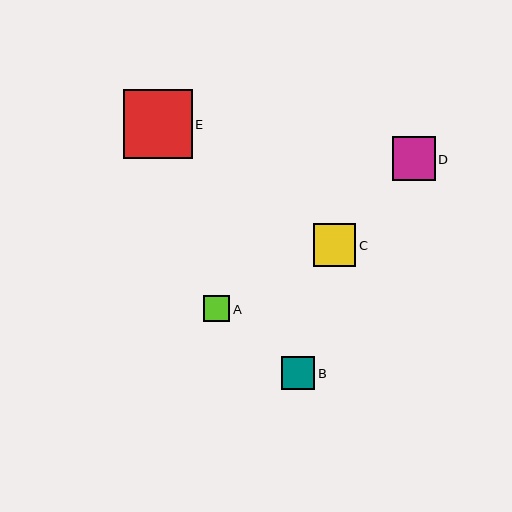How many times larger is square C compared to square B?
Square C is approximately 1.3 times the size of square B.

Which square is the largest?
Square E is the largest with a size of approximately 68 pixels.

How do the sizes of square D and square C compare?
Square D and square C are approximately the same size.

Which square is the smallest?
Square A is the smallest with a size of approximately 26 pixels.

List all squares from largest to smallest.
From largest to smallest: E, D, C, B, A.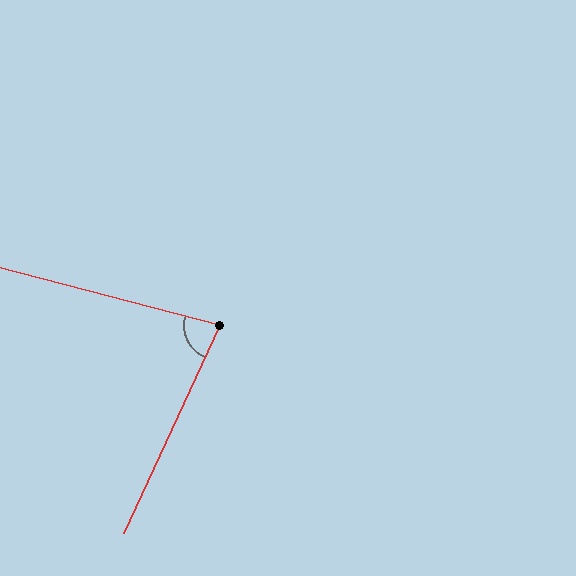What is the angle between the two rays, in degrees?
Approximately 80 degrees.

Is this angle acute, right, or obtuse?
It is acute.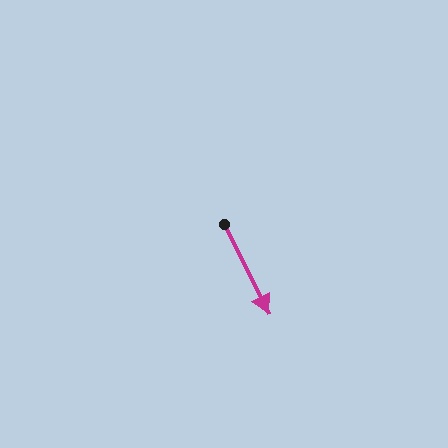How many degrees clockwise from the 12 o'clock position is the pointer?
Approximately 154 degrees.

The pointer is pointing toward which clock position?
Roughly 5 o'clock.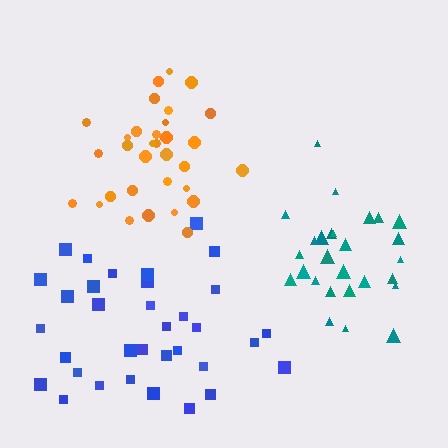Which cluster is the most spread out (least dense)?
Blue.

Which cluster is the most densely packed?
Teal.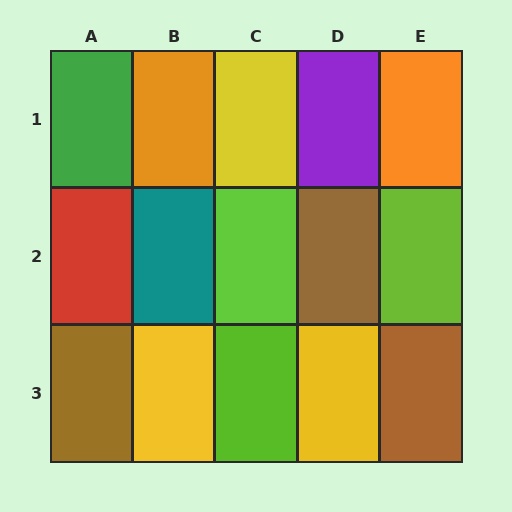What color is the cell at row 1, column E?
Orange.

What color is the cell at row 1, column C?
Yellow.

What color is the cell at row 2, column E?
Lime.